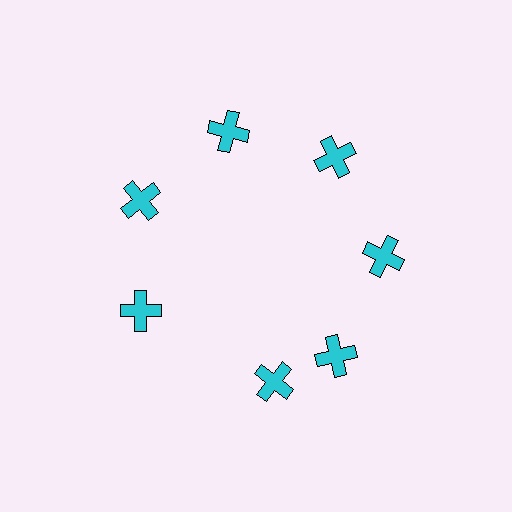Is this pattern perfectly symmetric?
No. The 7 cyan crosses are arranged in a ring, but one element near the 6 o'clock position is rotated out of alignment along the ring, breaking the 7-fold rotational symmetry.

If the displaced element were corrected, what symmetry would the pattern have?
It would have 7-fold rotational symmetry — the pattern would map onto itself every 51 degrees.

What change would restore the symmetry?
The symmetry would be restored by rotating it back into even spacing with its neighbors so that all 7 crosses sit at equal angles and equal distance from the center.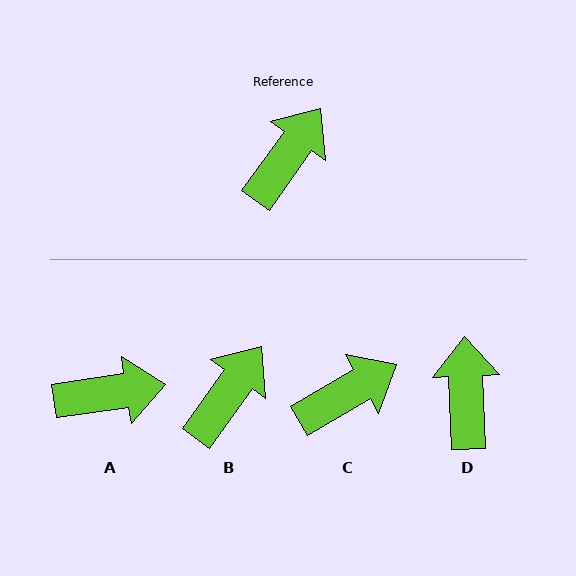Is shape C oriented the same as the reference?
No, it is off by about 25 degrees.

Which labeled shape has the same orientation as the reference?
B.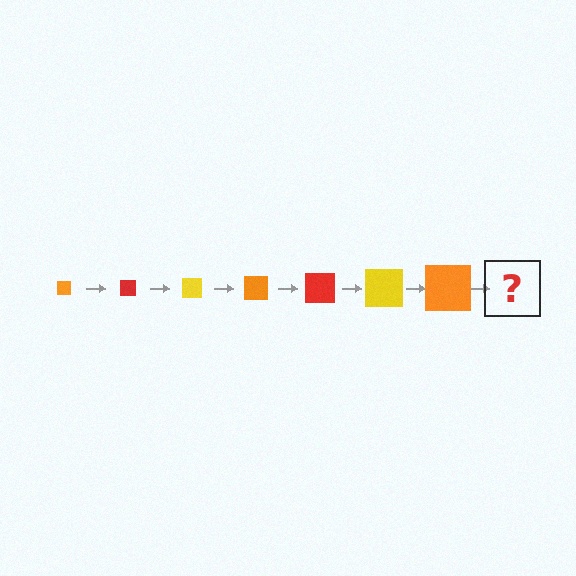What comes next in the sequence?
The next element should be a red square, larger than the previous one.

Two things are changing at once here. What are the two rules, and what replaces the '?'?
The two rules are that the square grows larger each step and the color cycles through orange, red, and yellow. The '?' should be a red square, larger than the previous one.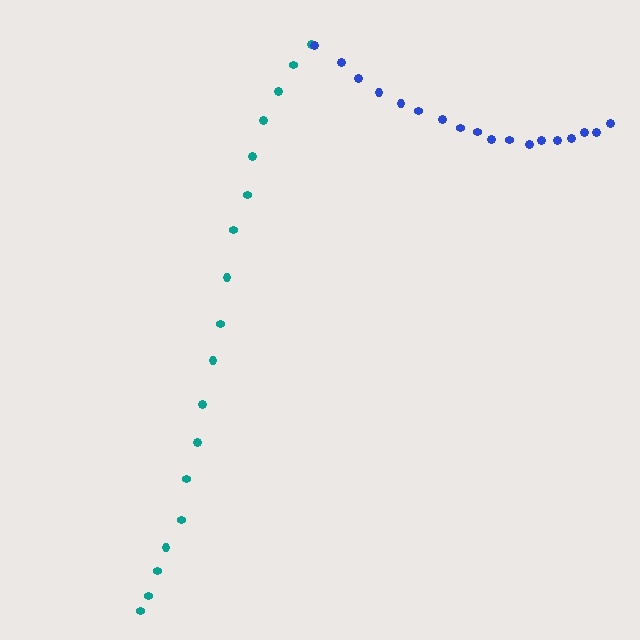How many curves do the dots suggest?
There are 2 distinct paths.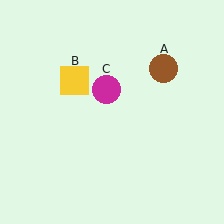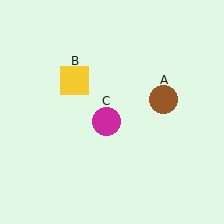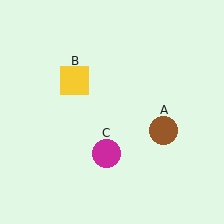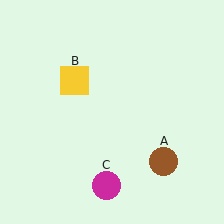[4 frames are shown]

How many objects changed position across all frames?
2 objects changed position: brown circle (object A), magenta circle (object C).